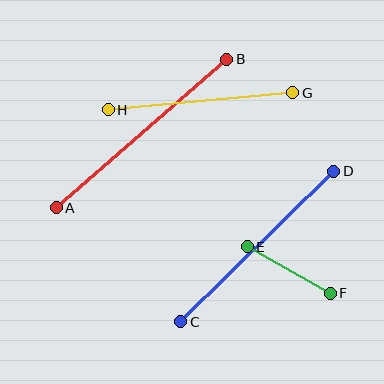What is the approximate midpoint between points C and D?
The midpoint is at approximately (257, 247) pixels.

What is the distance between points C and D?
The distance is approximately 215 pixels.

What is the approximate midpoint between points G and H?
The midpoint is at approximately (200, 101) pixels.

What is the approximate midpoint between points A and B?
The midpoint is at approximately (141, 133) pixels.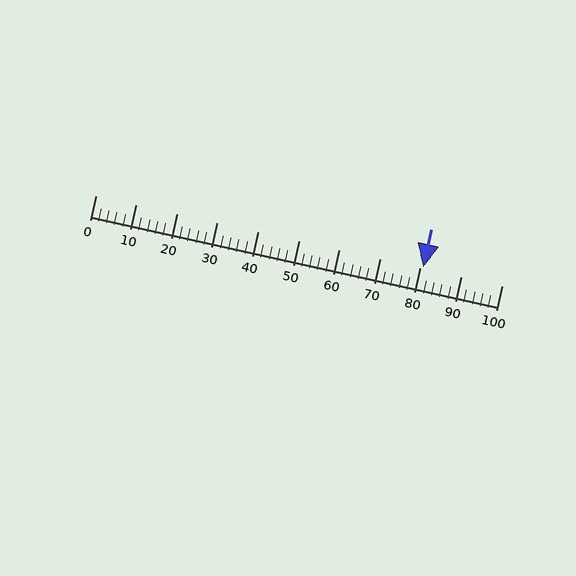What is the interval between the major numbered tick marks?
The major tick marks are spaced 10 units apart.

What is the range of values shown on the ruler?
The ruler shows values from 0 to 100.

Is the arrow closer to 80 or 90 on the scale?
The arrow is closer to 80.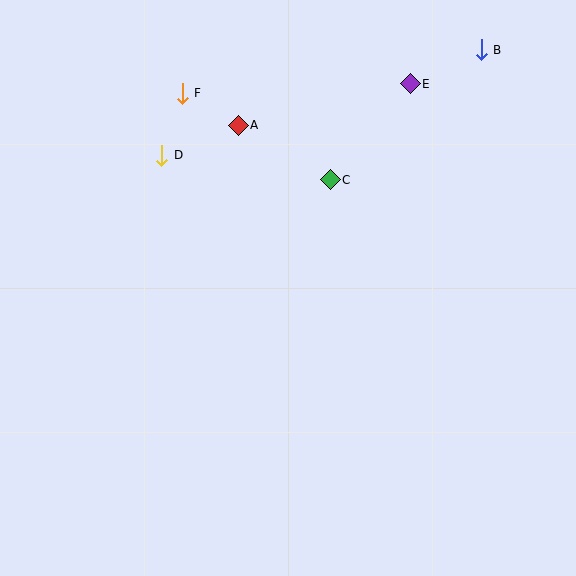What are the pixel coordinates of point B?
Point B is at (481, 50).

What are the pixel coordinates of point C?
Point C is at (330, 180).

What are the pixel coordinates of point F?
Point F is at (182, 93).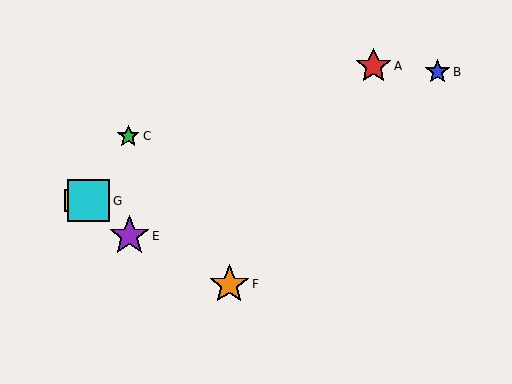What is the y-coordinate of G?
Object G is at y≈201.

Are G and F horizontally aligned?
No, G is at y≈201 and F is at y≈284.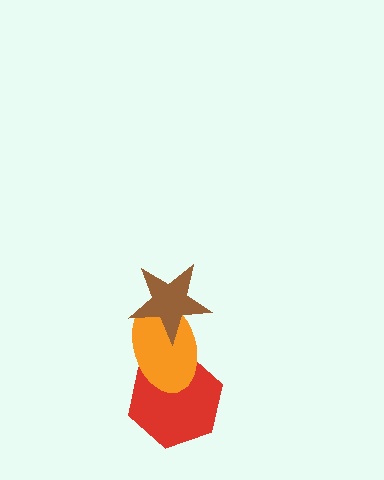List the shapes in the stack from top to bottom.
From top to bottom: the brown star, the orange ellipse, the red hexagon.